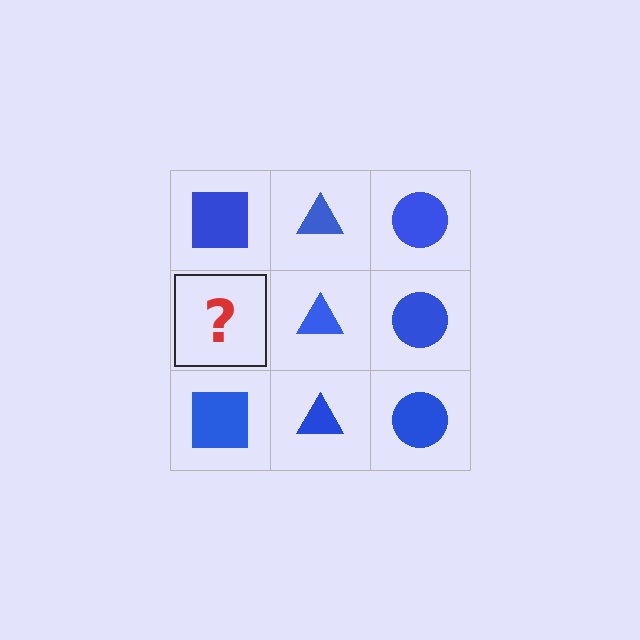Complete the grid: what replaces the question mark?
The question mark should be replaced with a blue square.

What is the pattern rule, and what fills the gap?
The rule is that each column has a consistent shape. The gap should be filled with a blue square.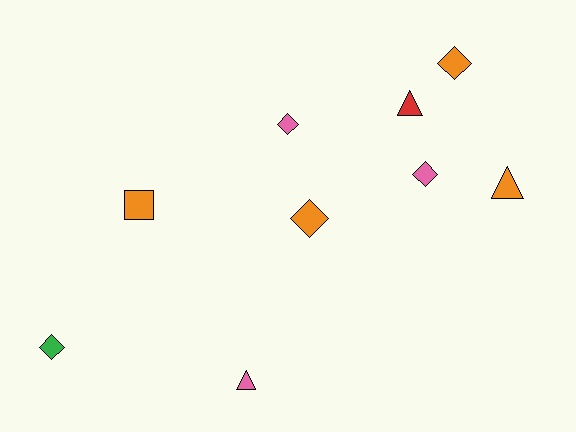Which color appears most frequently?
Orange, with 4 objects.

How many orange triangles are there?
There is 1 orange triangle.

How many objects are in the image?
There are 9 objects.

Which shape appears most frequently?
Diamond, with 5 objects.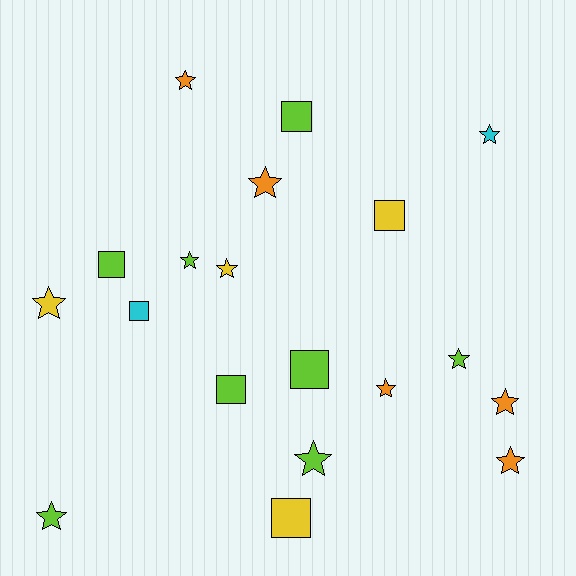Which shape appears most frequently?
Star, with 12 objects.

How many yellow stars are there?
There are 2 yellow stars.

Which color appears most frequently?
Lime, with 8 objects.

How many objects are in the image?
There are 19 objects.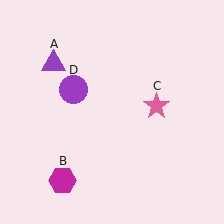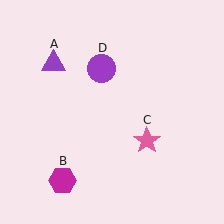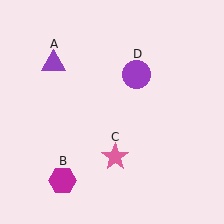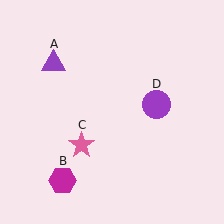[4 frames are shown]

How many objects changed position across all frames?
2 objects changed position: pink star (object C), purple circle (object D).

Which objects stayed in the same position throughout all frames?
Purple triangle (object A) and magenta hexagon (object B) remained stationary.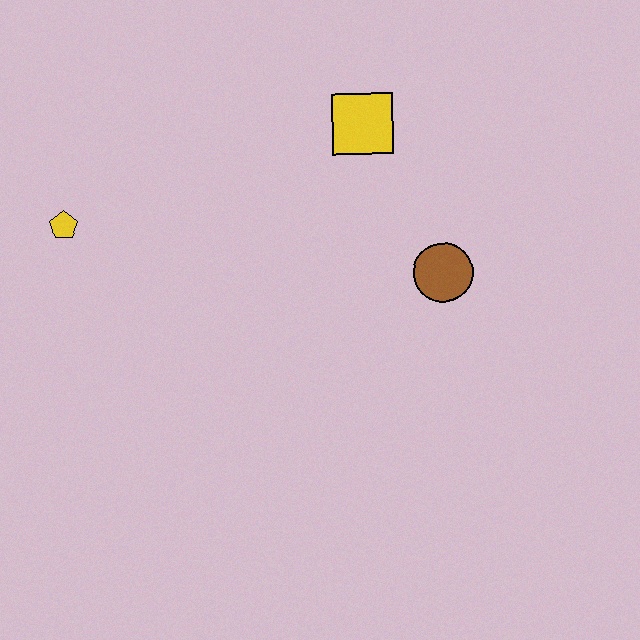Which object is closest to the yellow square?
The brown circle is closest to the yellow square.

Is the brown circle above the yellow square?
No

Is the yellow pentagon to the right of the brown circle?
No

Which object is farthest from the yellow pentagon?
The brown circle is farthest from the yellow pentagon.